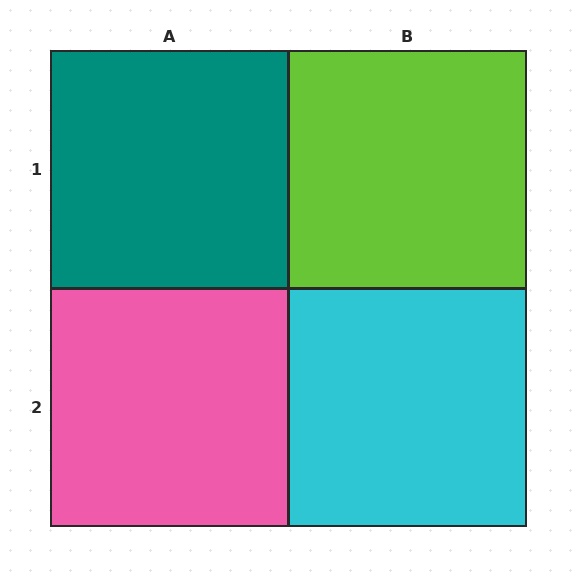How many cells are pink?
1 cell is pink.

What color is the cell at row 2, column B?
Cyan.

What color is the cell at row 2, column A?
Pink.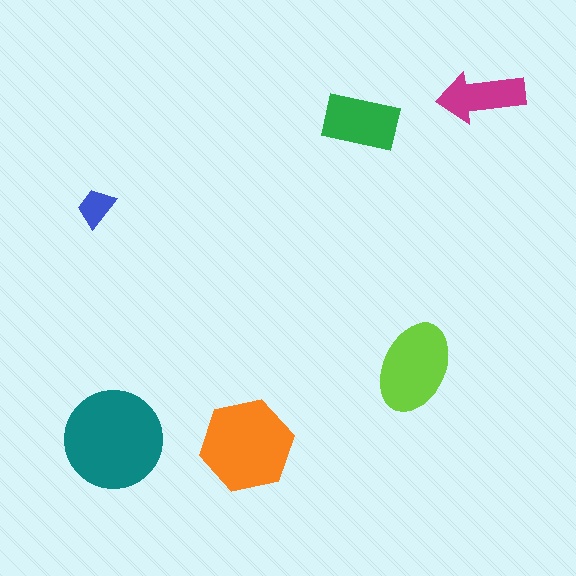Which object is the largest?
The teal circle.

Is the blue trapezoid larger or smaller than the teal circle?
Smaller.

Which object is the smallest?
The blue trapezoid.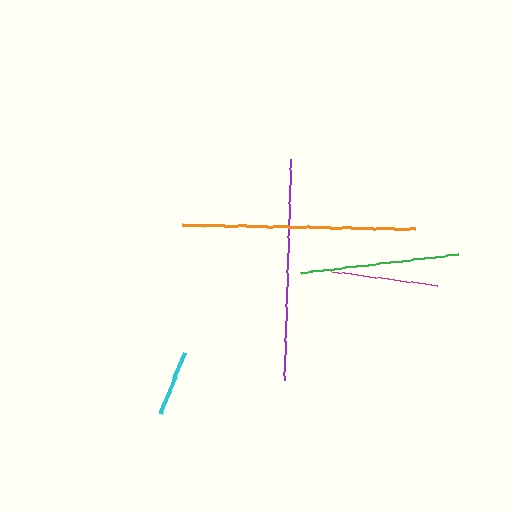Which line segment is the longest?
The orange line is the longest at approximately 233 pixels.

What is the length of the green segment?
The green segment is approximately 159 pixels long.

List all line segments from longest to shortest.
From longest to shortest: orange, purple, green, magenta, cyan.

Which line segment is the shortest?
The cyan line is the shortest at approximately 66 pixels.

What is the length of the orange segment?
The orange segment is approximately 233 pixels long.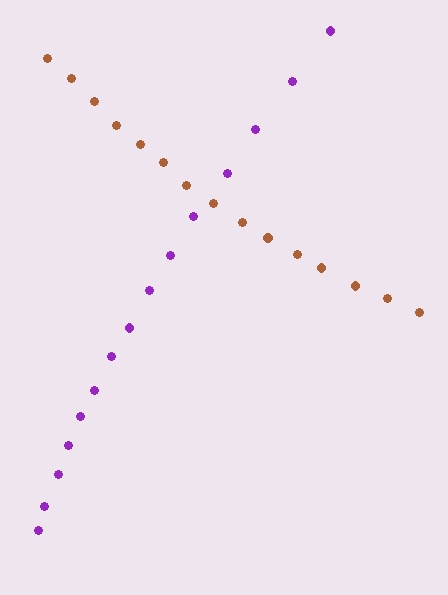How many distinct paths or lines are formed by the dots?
There are 2 distinct paths.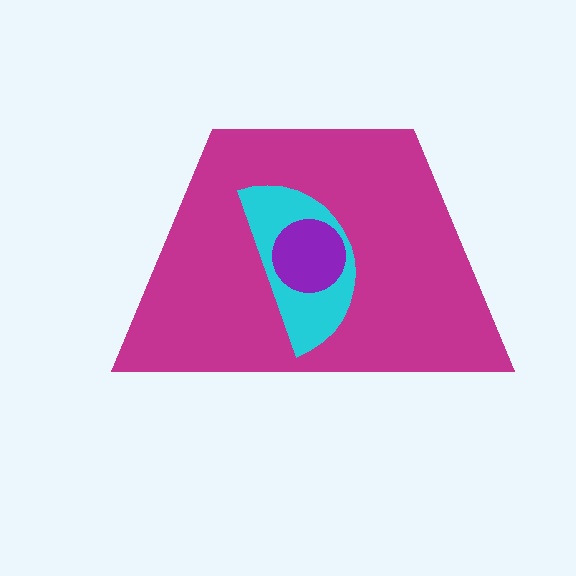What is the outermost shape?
The magenta trapezoid.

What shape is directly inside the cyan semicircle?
The purple circle.